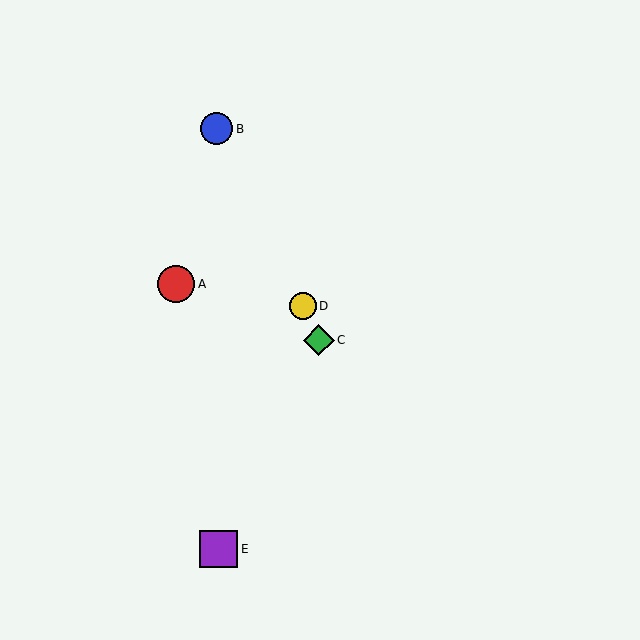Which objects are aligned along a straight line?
Objects B, C, D are aligned along a straight line.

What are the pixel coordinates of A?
Object A is at (176, 284).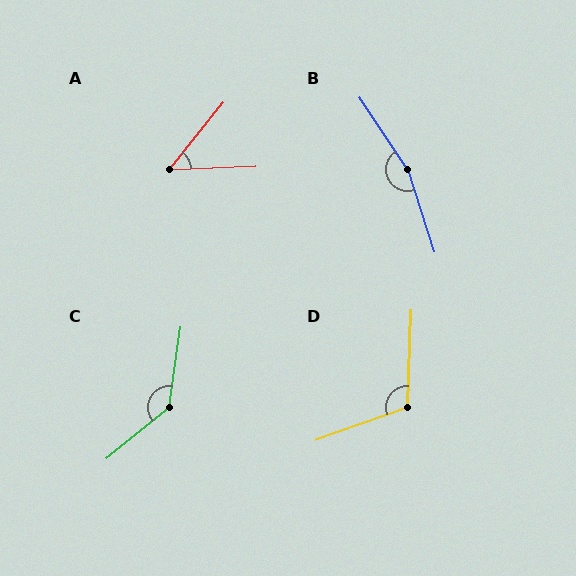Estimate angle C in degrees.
Approximately 137 degrees.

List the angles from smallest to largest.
A (49°), D (112°), C (137°), B (164°).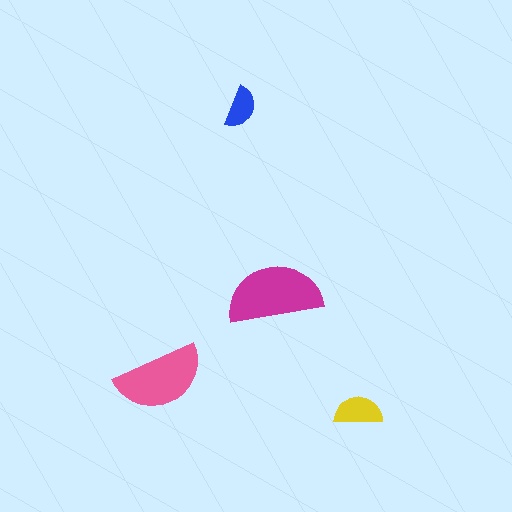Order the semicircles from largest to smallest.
the magenta one, the pink one, the yellow one, the blue one.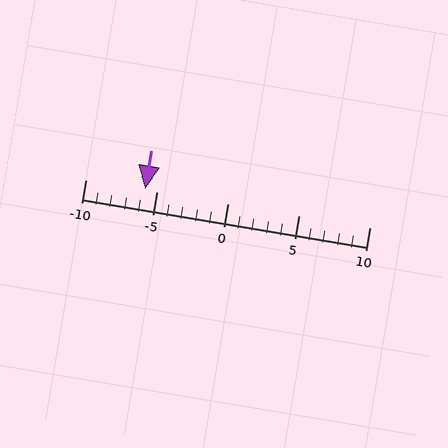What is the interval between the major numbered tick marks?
The major tick marks are spaced 5 units apart.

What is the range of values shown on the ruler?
The ruler shows values from -10 to 10.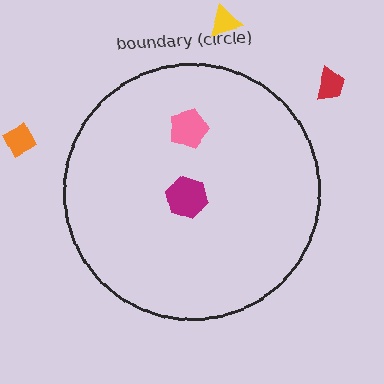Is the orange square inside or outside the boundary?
Outside.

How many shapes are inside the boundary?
2 inside, 3 outside.